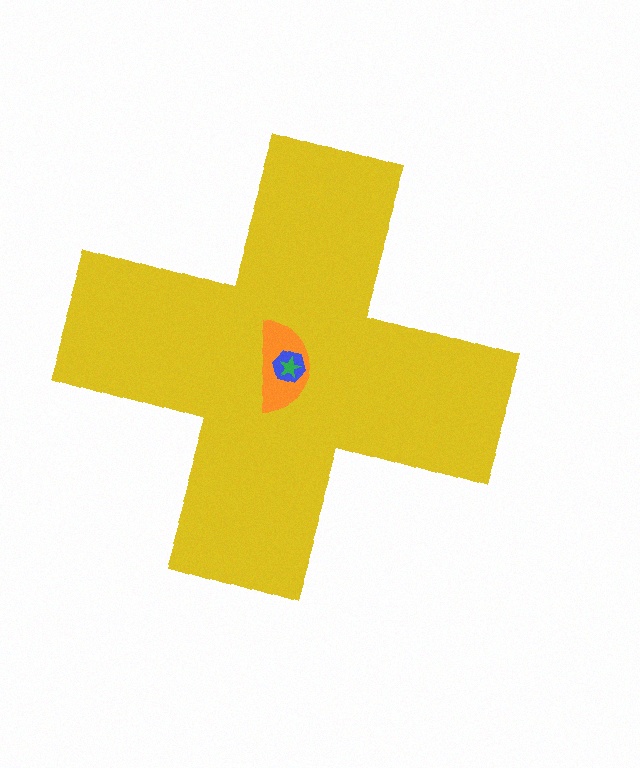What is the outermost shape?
The yellow cross.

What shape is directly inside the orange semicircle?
The blue hexagon.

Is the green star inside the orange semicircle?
Yes.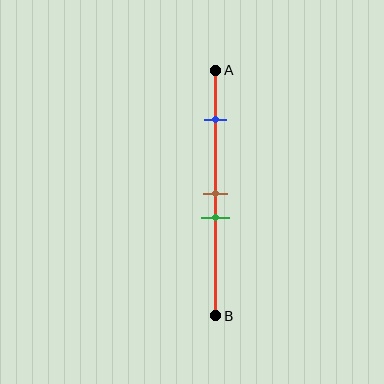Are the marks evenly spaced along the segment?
No, the marks are not evenly spaced.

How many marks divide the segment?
There are 3 marks dividing the segment.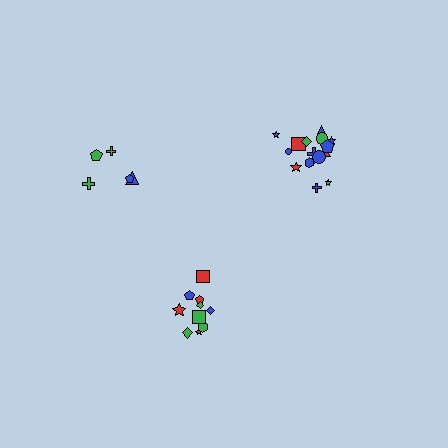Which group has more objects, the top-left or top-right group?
The top-right group.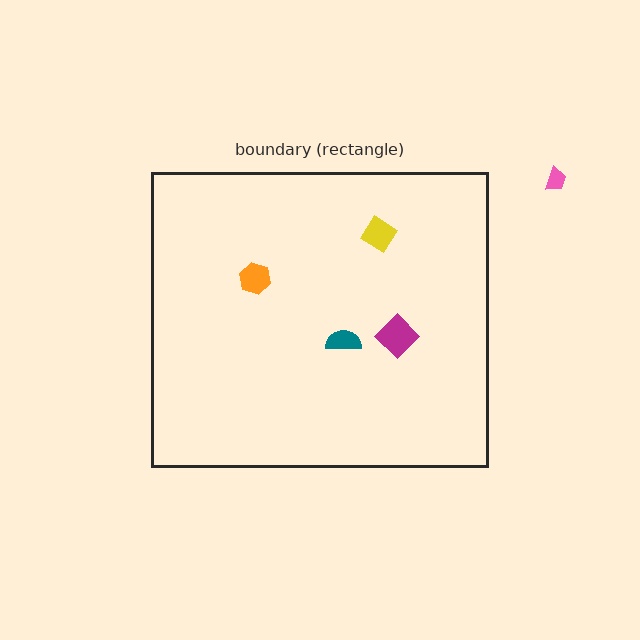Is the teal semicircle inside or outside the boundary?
Inside.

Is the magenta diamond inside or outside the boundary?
Inside.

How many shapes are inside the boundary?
4 inside, 1 outside.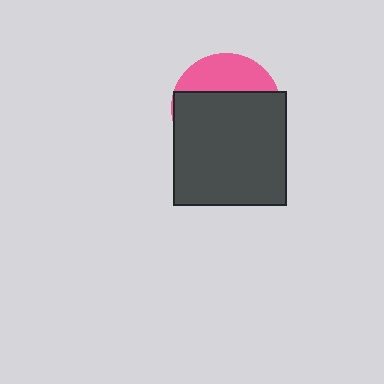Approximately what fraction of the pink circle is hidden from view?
Roughly 68% of the pink circle is hidden behind the dark gray square.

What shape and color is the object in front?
The object in front is a dark gray square.